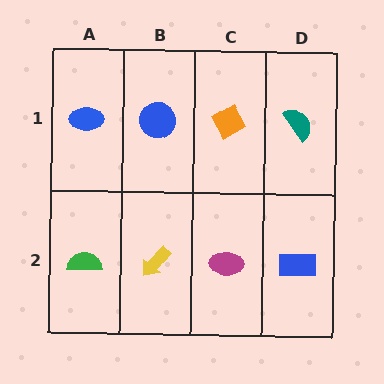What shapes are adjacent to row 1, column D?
A blue rectangle (row 2, column D), an orange diamond (row 1, column C).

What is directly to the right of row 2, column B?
A magenta ellipse.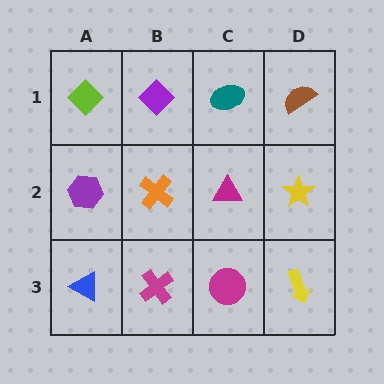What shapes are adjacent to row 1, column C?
A magenta triangle (row 2, column C), a purple diamond (row 1, column B), a brown semicircle (row 1, column D).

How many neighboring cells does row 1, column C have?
3.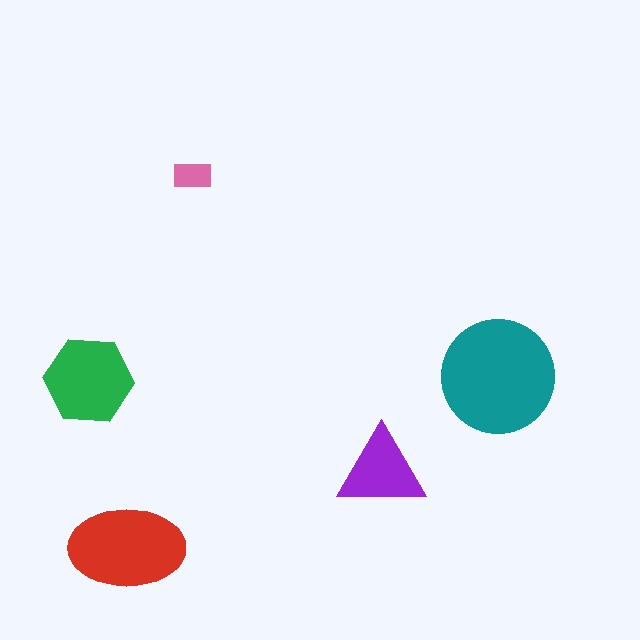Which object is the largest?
The teal circle.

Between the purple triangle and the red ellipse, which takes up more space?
The red ellipse.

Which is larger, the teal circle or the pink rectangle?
The teal circle.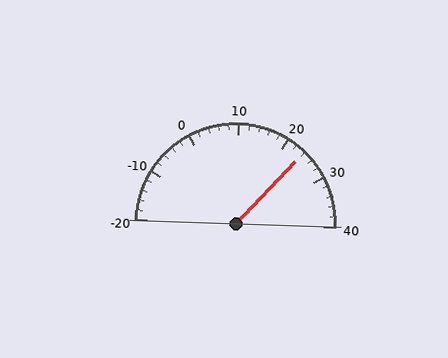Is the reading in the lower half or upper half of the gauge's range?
The reading is in the upper half of the range (-20 to 40).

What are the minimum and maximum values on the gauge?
The gauge ranges from -20 to 40.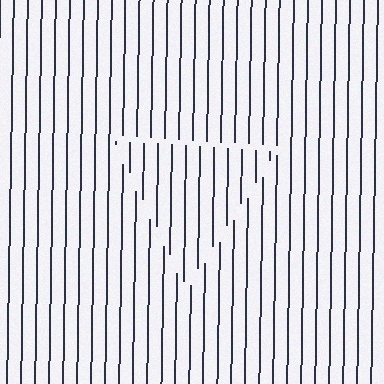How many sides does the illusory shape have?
3 sides — the line-ends trace a triangle.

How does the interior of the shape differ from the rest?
The interior of the shape contains the same grating, shifted by half a period — the contour is defined by the phase discontinuity where line-ends from the inner and outer gratings abut.